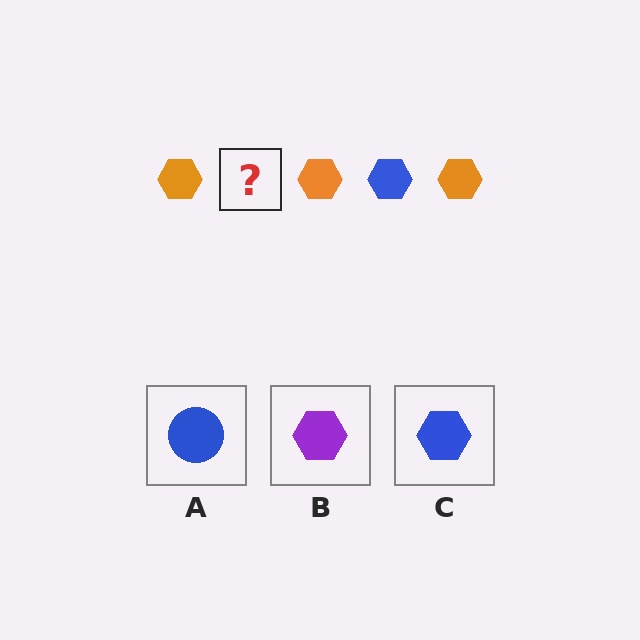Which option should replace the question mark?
Option C.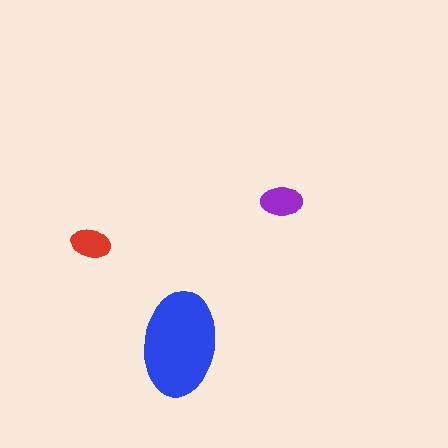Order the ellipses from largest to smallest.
the blue one, the purple one, the red one.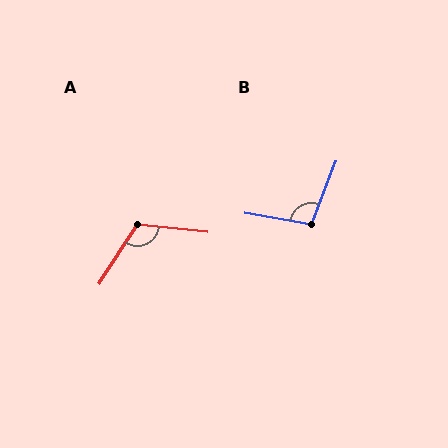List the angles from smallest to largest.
B (101°), A (117°).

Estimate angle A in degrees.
Approximately 117 degrees.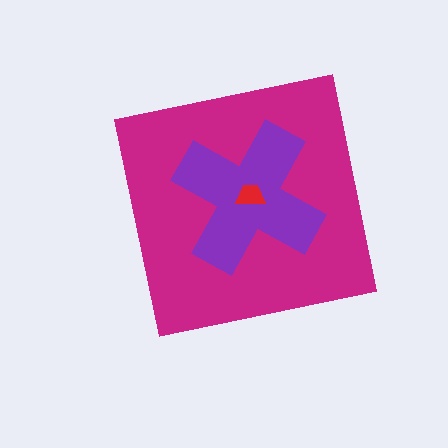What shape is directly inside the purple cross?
The red trapezoid.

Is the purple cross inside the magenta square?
Yes.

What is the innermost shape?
The red trapezoid.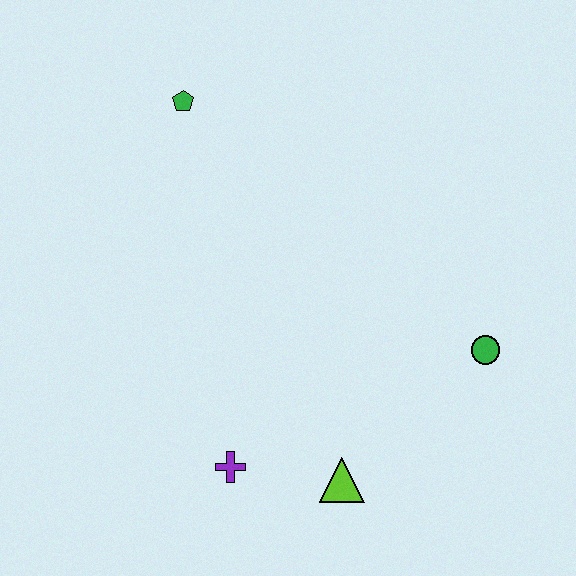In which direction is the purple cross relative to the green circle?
The purple cross is to the left of the green circle.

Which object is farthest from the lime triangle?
The green pentagon is farthest from the lime triangle.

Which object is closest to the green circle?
The lime triangle is closest to the green circle.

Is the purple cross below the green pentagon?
Yes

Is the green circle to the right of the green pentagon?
Yes